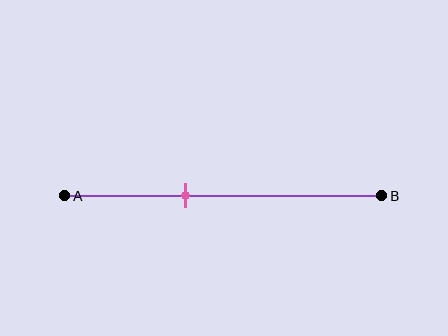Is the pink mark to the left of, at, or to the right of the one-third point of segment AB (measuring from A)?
The pink mark is to the right of the one-third point of segment AB.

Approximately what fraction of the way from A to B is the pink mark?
The pink mark is approximately 40% of the way from A to B.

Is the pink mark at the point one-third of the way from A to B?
No, the mark is at about 40% from A, not at the 33% one-third point.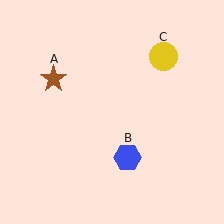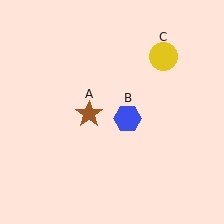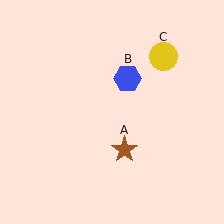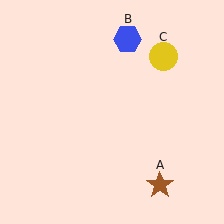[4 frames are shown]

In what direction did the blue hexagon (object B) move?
The blue hexagon (object B) moved up.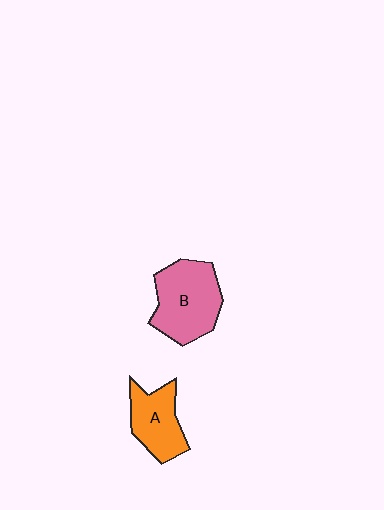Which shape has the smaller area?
Shape A (orange).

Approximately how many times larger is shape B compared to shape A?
Approximately 1.4 times.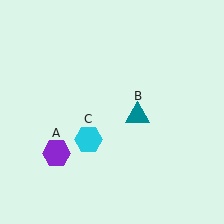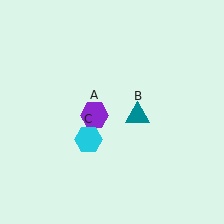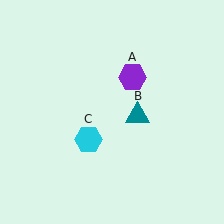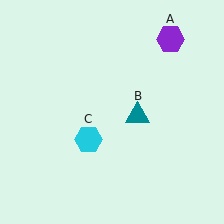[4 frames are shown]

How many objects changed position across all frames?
1 object changed position: purple hexagon (object A).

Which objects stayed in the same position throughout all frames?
Teal triangle (object B) and cyan hexagon (object C) remained stationary.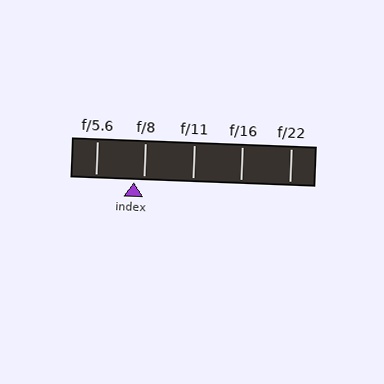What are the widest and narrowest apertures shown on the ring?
The widest aperture shown is f/5.6 and the narrowest is f/22.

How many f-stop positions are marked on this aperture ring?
There are 5 f-stop positions marked.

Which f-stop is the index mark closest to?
The index mark is closest to f/8.